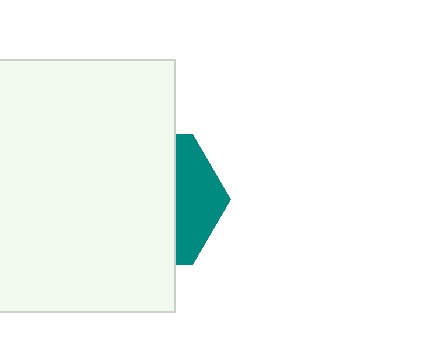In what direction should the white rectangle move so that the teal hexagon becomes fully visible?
The white rectangle should move left. That is the shortest direction to clear the overlap and leave the teal hexagon fully visible.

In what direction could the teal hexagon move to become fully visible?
The teal hexagon could move right. That would shift it out from behind the white rectangle entirely.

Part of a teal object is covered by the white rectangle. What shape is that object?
It is a hexagon.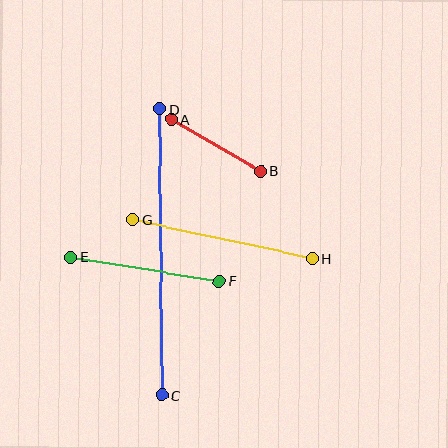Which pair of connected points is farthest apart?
Points C and D are farthest apart.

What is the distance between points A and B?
The distance is approximately 103 pixels.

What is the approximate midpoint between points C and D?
The midpoint is at approximately (161, 252) pixels.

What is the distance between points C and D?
The distance is approximately 286 pixels.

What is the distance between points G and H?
The distance is approximately 183 pixels.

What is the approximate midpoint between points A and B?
The midpoint is at approximately (216, 145) pixels.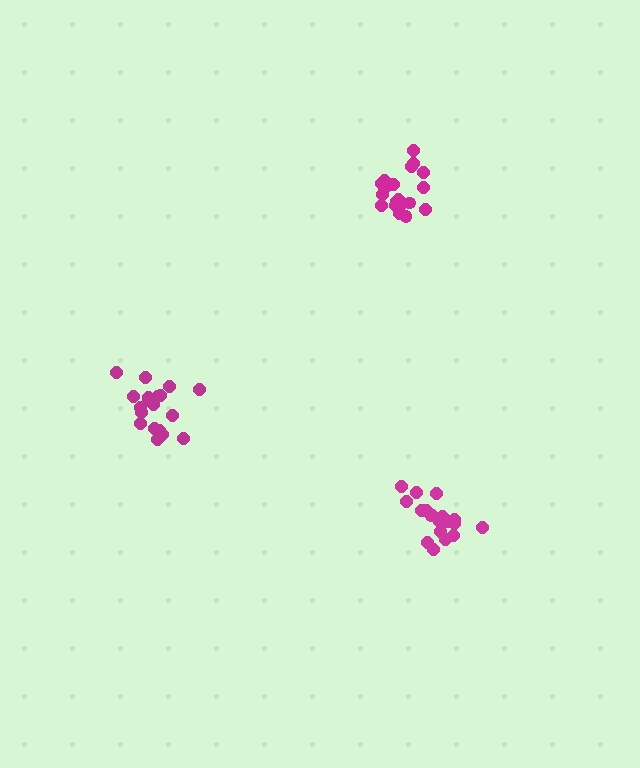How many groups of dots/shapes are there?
There are 3 groups.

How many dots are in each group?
Group 1: 19 dots, Group 2: 20 dots, Group 3: 20 dots (59 total).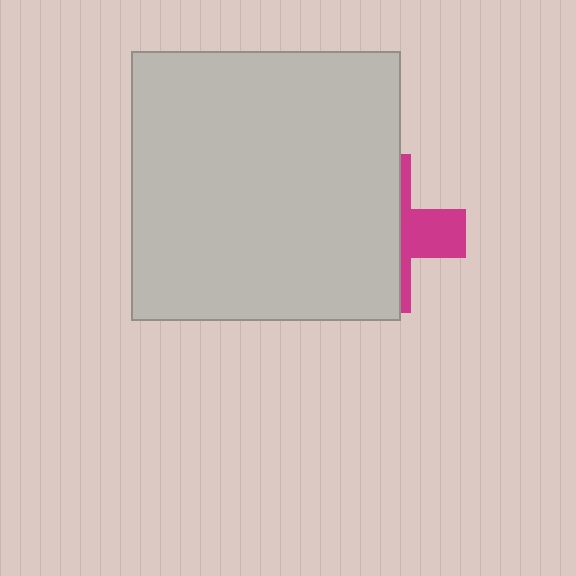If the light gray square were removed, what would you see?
You would see the complete magenta cross.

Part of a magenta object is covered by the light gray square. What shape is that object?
It is a cross.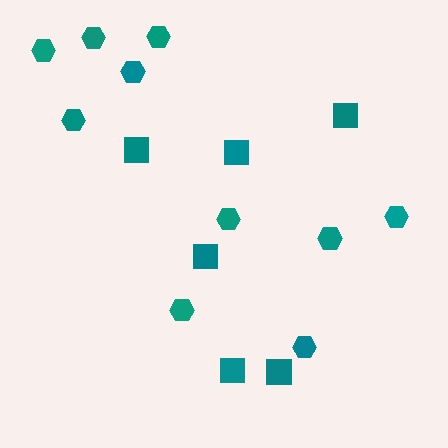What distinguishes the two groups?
There are 2 groups: one group of hexagons (10) and one group of squares (6).